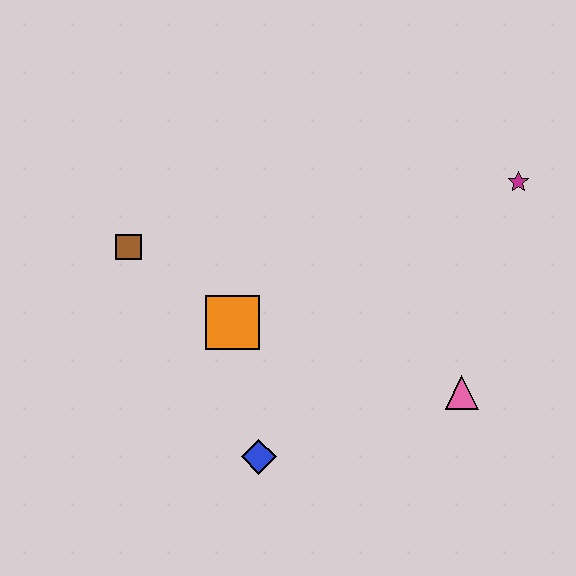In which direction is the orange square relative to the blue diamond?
The orange square is above the blue diamond.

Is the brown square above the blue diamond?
Yes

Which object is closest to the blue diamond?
The orange square is closest to the blue diamond.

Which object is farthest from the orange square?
The magenta star is farthest from the orange square.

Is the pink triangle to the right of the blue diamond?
Yes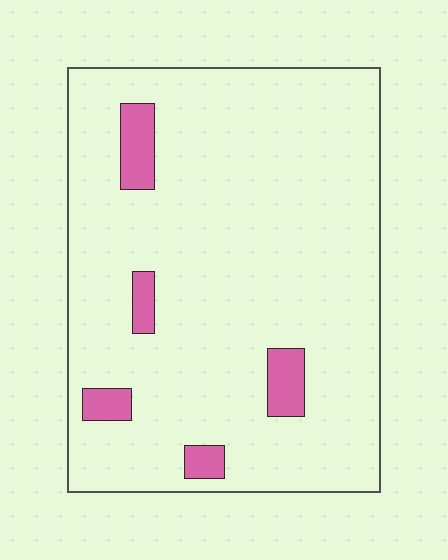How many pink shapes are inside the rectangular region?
5.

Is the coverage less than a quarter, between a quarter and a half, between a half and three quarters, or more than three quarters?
Less than a quarter.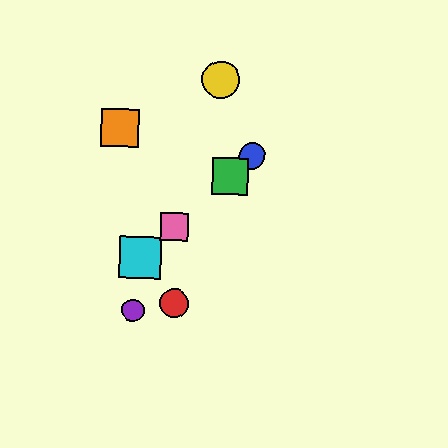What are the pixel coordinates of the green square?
The green square is at (230, 176).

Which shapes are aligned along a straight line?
The blue circle, the green square, the cyan square, the pink square are aligned along a straight line.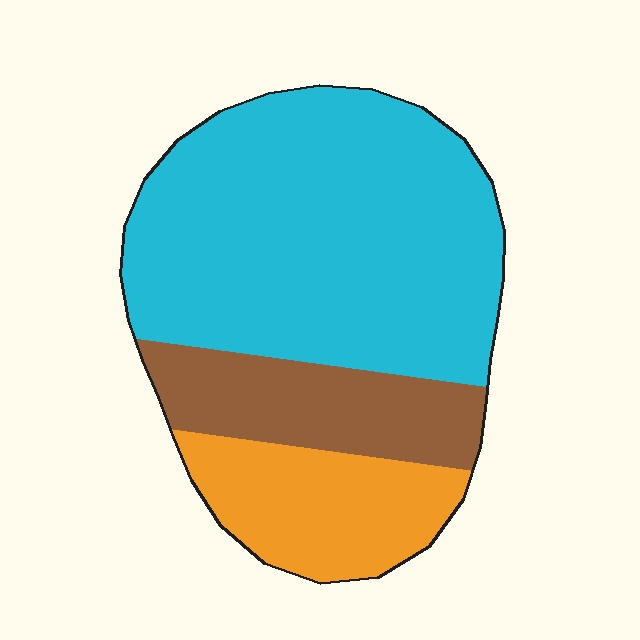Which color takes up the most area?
Cyan, at roughly 60%.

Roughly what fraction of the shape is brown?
Brown takes up about one fifth (1/5) of the shape.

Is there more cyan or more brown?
Cyan.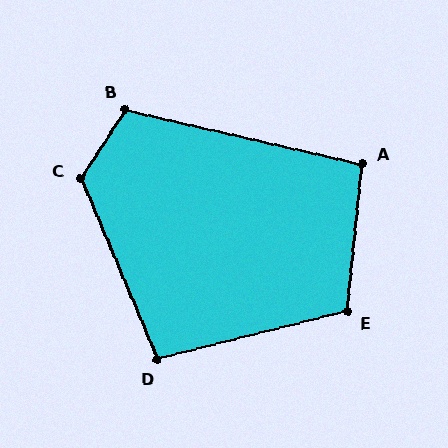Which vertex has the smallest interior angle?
A, at approximately 97 degrees.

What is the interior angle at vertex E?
Approximately 110 degrees (obtuse).